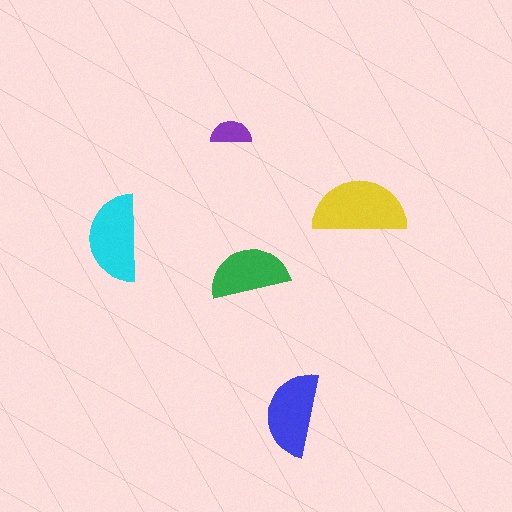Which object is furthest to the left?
The cyan semicircle is leftmost.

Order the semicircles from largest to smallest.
the yellow one, the cyan one, the blue one, the green one, the purple one.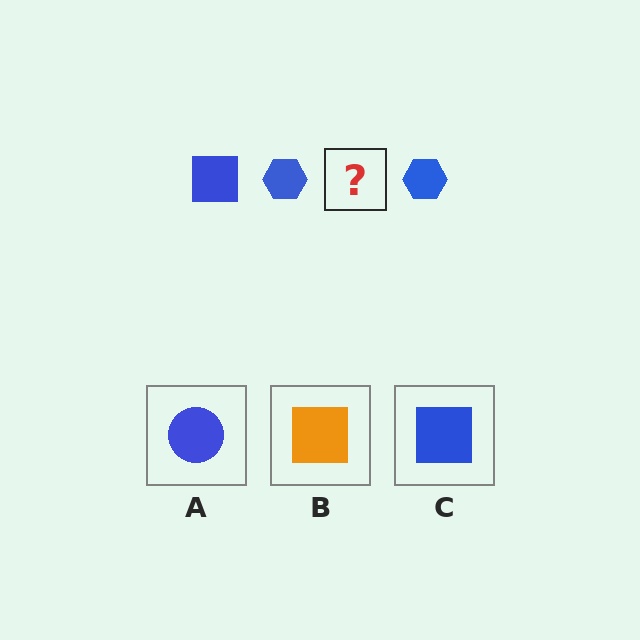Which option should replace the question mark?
Option C.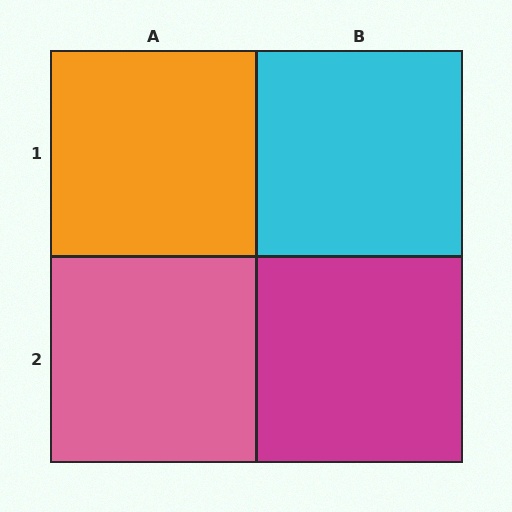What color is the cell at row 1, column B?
Cyan.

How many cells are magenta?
1 cell is magenta.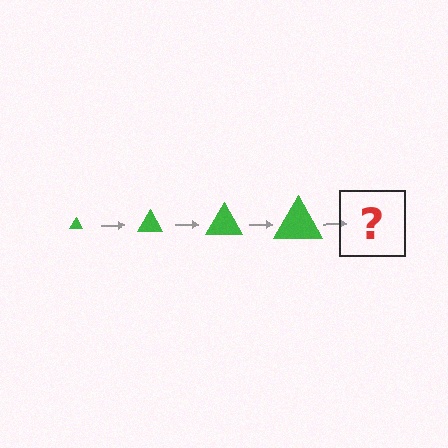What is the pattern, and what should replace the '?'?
The pattern is that the triangle gets progressively larger each step. The '?' should be a green triangle, larger than the previous one.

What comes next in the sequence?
The next element should be a green triangle, larger than the previous one.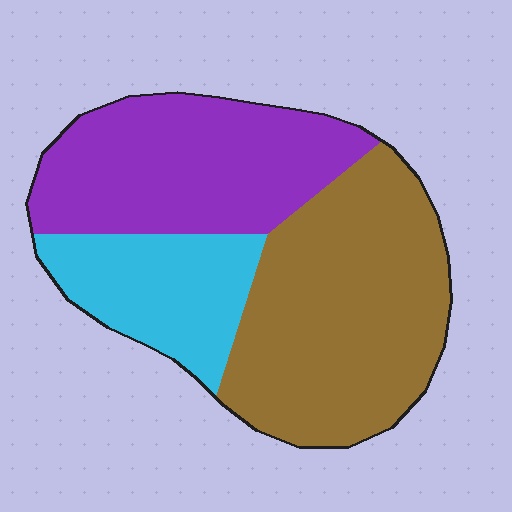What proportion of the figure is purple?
Purple covers 35% of the figure.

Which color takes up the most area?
Brown, at roughly 45%.